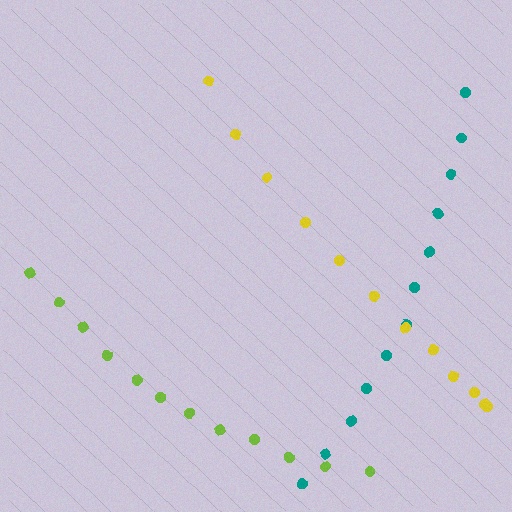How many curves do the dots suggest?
There are 3 distinct paths.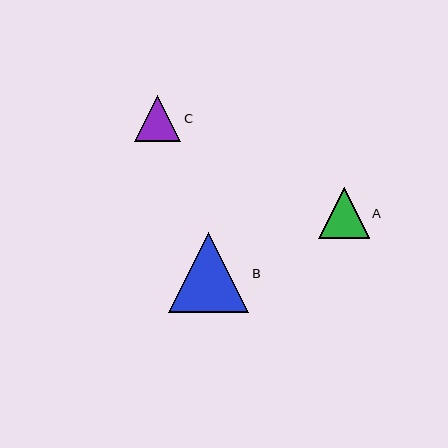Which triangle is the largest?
Triangle B is the largest with a size of approximately 80 pixels.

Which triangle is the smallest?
Triangle C is the smallest with a size of approximately 47 pixels.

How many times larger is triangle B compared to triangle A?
Triangle B is approximately 1.6 times the size of triangle A.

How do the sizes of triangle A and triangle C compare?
Triangle A and triangle C are approximately the same size.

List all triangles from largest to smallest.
From largest to smallest: B, A, C.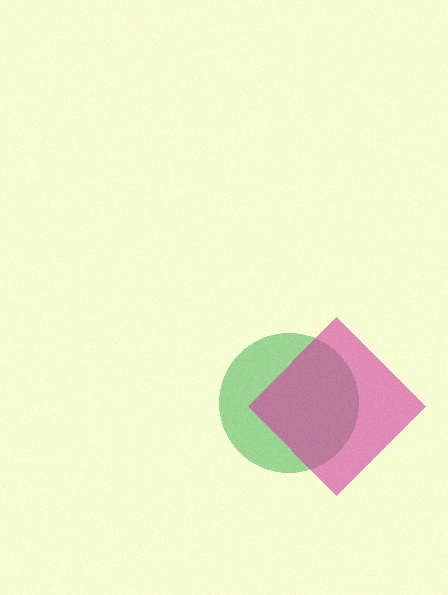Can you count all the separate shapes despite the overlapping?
Yes, there are 2 separate shapes.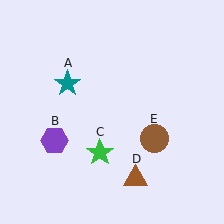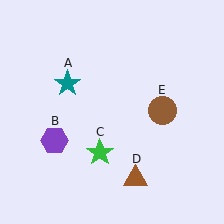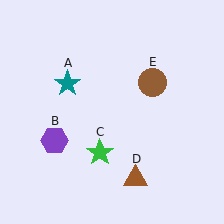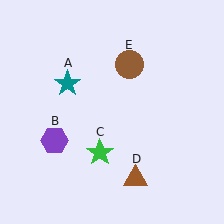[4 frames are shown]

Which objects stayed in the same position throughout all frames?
Teal star (object A) and purple hexagon (object B) and green star (object C) and brown triangle (object D) remained stationary.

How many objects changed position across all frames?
1 object changed position: brown circle (object E).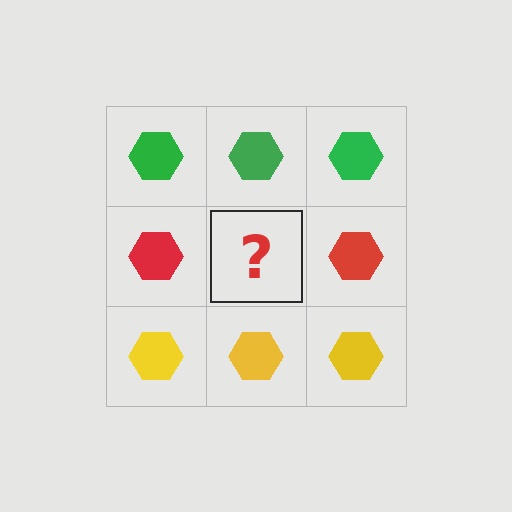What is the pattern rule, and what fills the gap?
The rule is that each row has a consistent color. The gap should be filled with a red hexagon.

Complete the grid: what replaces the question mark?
The question mark should be replaced with a red hexagon.